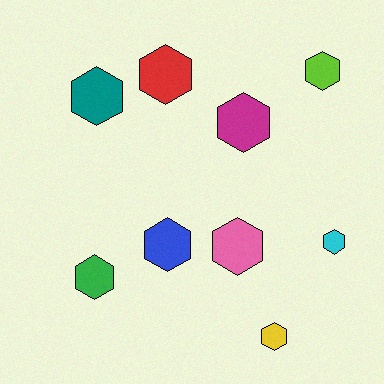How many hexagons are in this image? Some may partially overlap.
There are 9 hexagons.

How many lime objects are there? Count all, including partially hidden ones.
There is 1 lime object.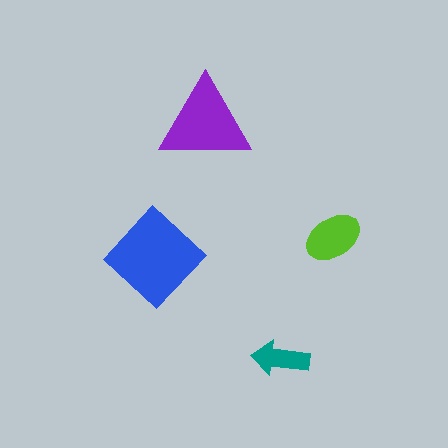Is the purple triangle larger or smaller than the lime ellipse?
Larger.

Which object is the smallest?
The teal arrow.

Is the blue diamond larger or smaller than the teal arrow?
Larger.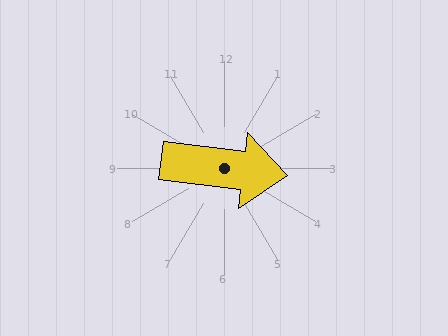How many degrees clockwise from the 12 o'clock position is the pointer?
Approximately 97 degrees.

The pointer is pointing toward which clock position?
Roughly 3 o'clock.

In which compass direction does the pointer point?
East.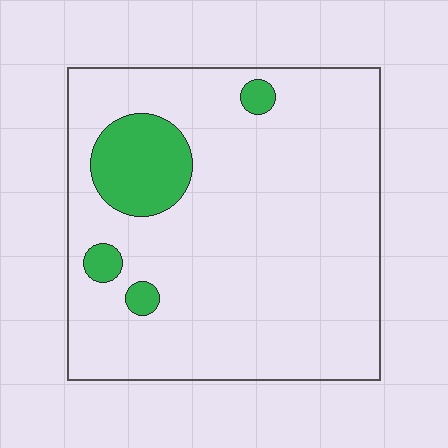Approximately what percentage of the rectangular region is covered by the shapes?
Approximately 10%.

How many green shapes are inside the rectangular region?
4.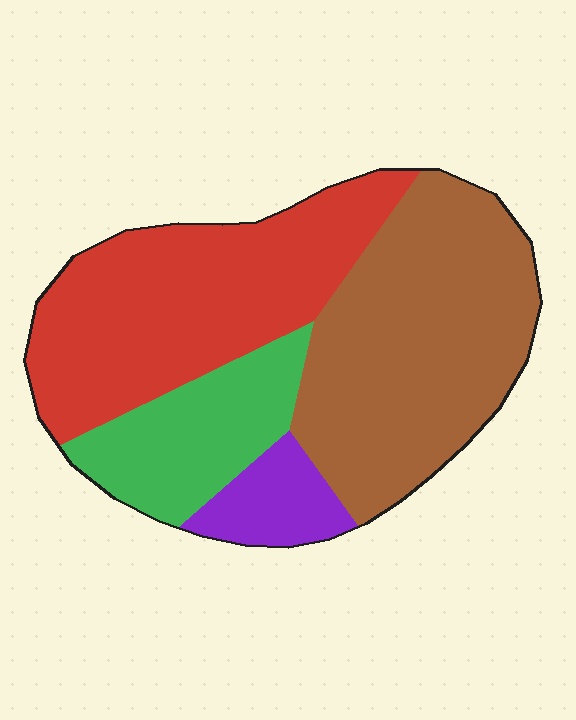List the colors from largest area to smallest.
From largest to smallest: brown, red, green, purple.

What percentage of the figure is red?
Red covers roughly 35% of the figure.